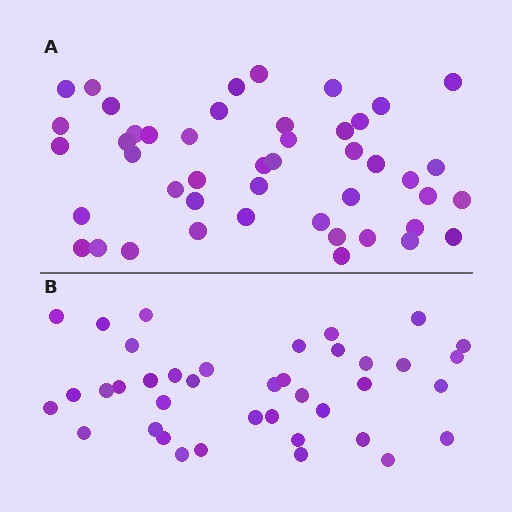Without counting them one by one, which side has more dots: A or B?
Region A (the top region) has more dots.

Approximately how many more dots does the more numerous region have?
Region A has roughly 8 or so more dots than region B.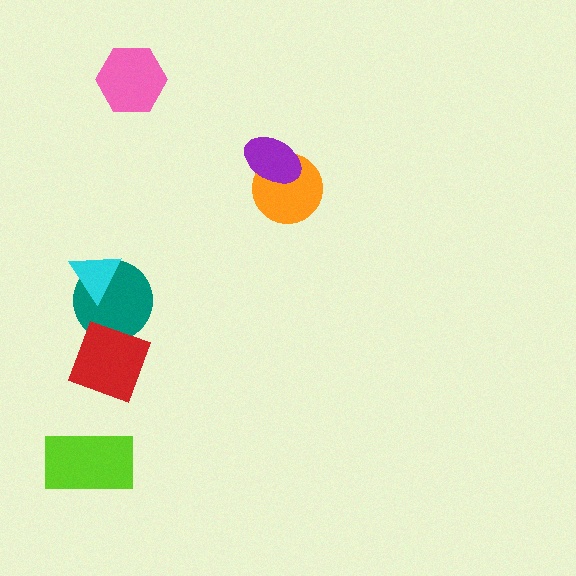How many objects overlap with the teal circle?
2 objects overlap with the teal circle.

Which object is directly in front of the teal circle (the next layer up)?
The cyan triangle is directly in front of the teal circle.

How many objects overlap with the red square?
1 object overlaps with the red square.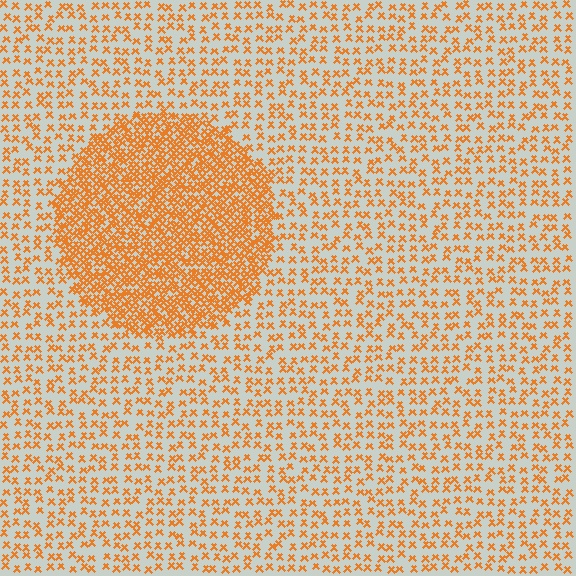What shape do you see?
I see a circle.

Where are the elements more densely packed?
The elements are more densely packed inside the circle boundary.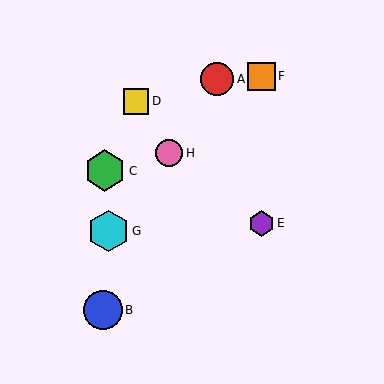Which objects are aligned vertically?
Objects E, F are aligned vertically.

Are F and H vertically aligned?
No, F is at x≈261 and H is at x≈169.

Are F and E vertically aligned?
Yes, both are at x≈261.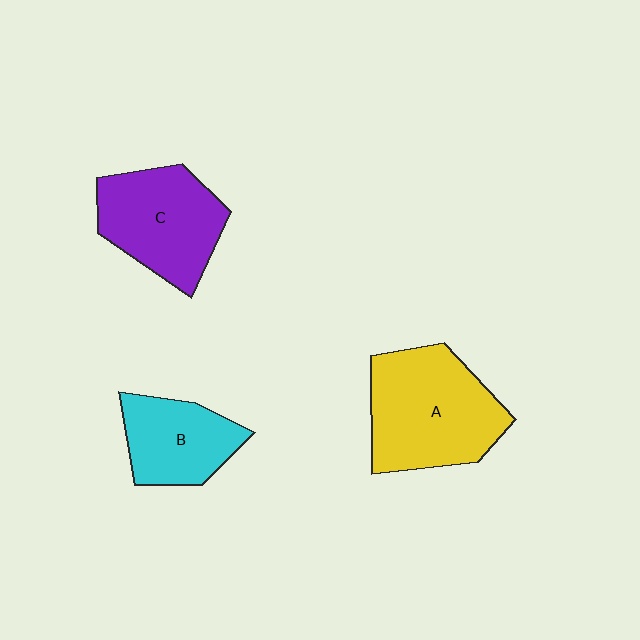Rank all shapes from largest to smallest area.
From largest to smallest: A (yellow), C (purple), B (cyan).